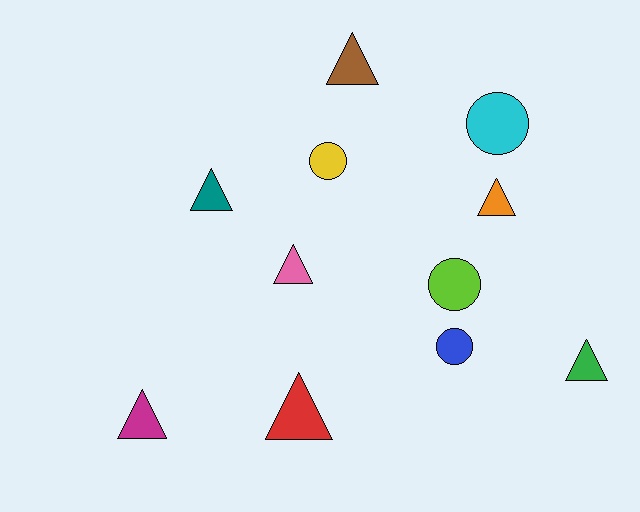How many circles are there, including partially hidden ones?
There are 4 circles.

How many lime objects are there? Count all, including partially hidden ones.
There is 1 lime object.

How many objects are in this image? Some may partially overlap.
There are 11 objects.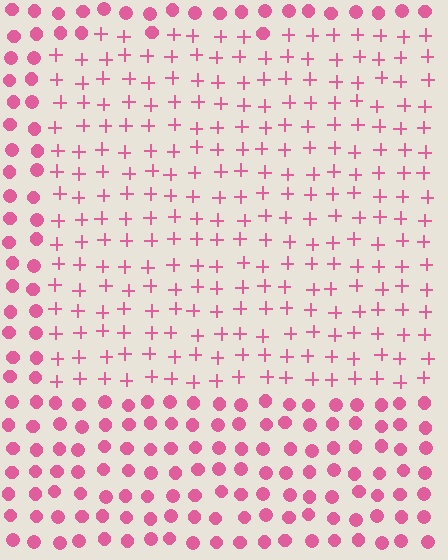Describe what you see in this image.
The image is filled with small pink elements arranged in a uniform grid. A rectangle-shaped region contains plus signs, while the surrounding area contains circles. The boundary is defined purely by the change in element shape.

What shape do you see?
I see a rectangle.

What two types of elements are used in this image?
The image uses plus signs inside the rectangle region and circles outside it.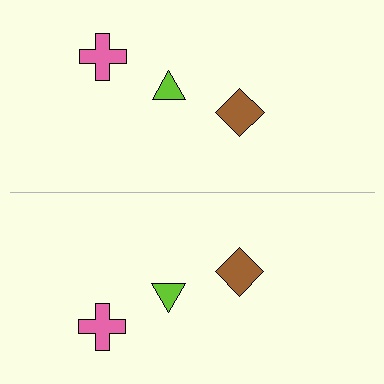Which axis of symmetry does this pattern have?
The pattern has a horizontal axis of symmetry running through the center of the image.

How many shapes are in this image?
There are 6 shapes in this image.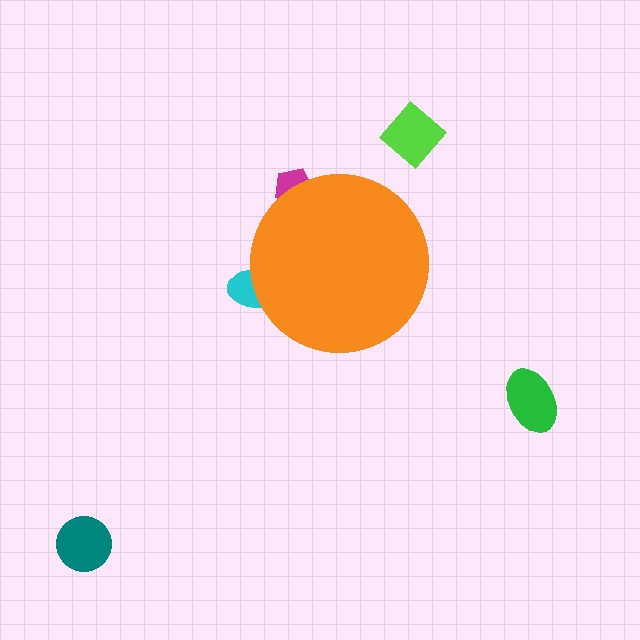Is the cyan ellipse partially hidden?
Yes, the cyan ellipse is partially hidden behind the orange circle.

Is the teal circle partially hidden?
No, the teal circle is fully visible.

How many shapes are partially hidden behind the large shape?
2 shapes are partially hidden.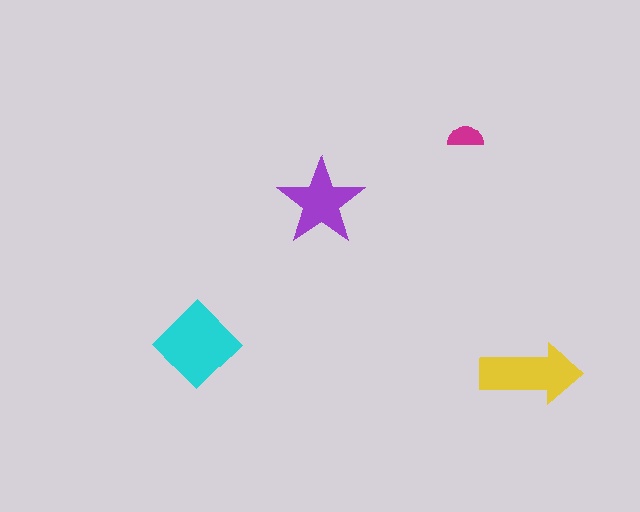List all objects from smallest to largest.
The magenta semicircle, the purple star, the yellow arrow, the cyan diamond.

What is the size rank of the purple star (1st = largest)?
3rd.